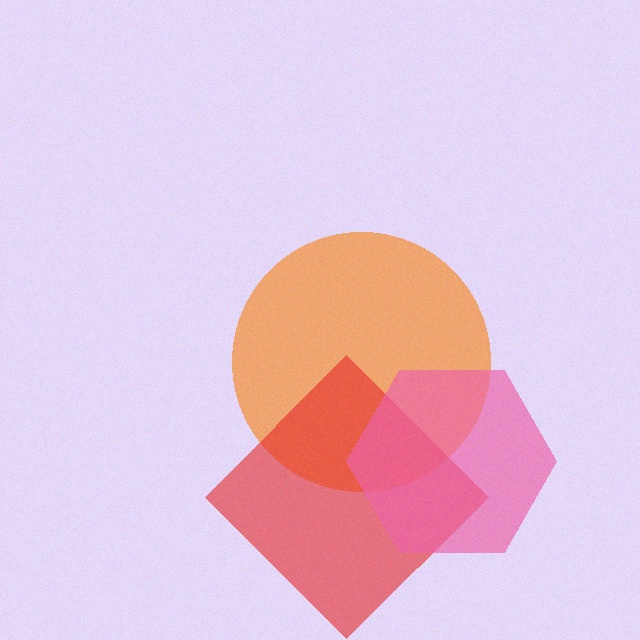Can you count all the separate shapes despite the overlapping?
Yes, there are 3 separate shapes.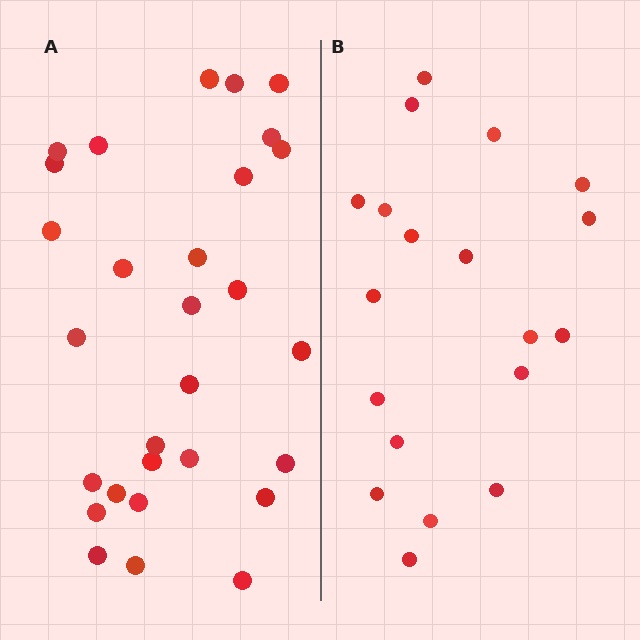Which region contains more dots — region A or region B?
Region A (the left region) has more dots.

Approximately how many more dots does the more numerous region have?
Region A has roughly 10 or so more dots than region B.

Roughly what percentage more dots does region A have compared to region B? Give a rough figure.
About 55% more.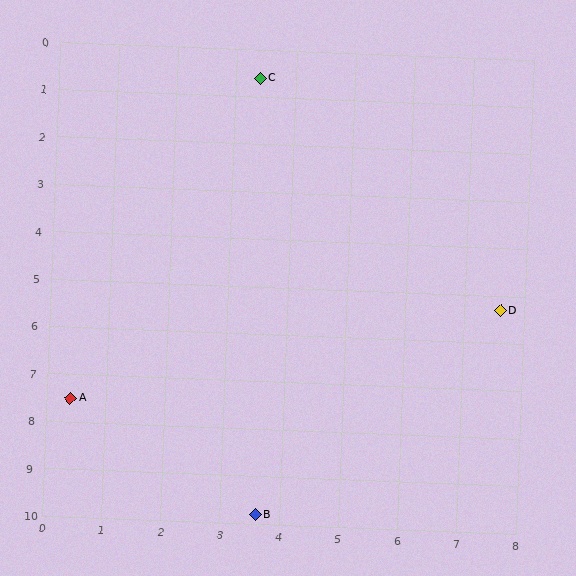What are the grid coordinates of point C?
Point C is at approximately (3.4, 0.6).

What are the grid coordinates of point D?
Point D is at approximately (7.6, 5.3).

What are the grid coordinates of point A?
Point A is at approximately (0.4, 7.5).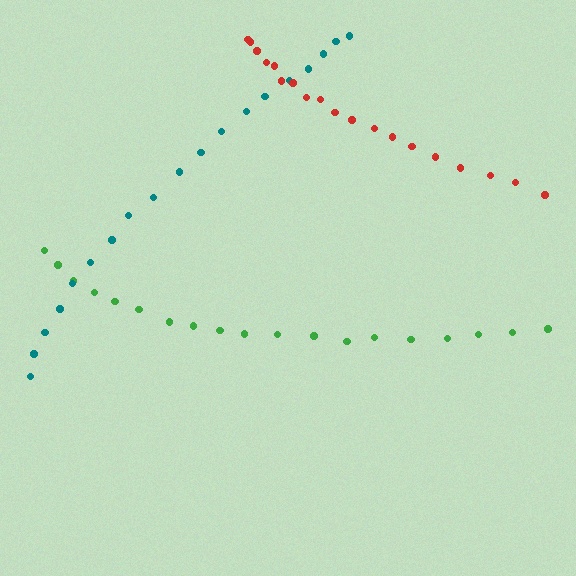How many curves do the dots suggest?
There are 3 distinct paths.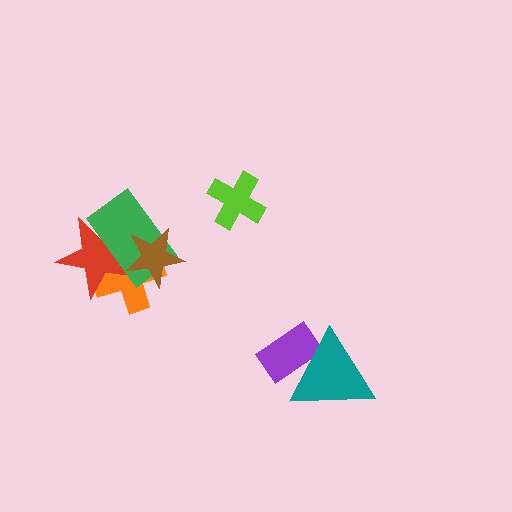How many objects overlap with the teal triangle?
1 object overlaps with the teal triangle.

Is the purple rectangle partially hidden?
Yes, it is partially covered by another shape.